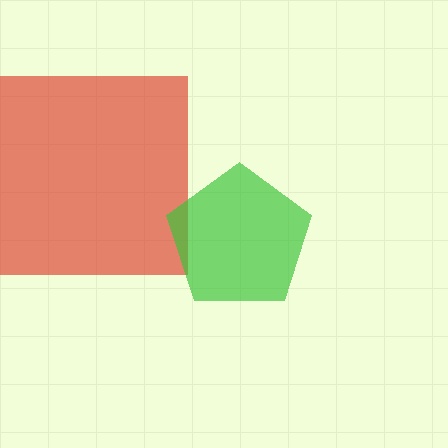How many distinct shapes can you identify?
There are 2 distinct shapes: a red square, a green pentagon.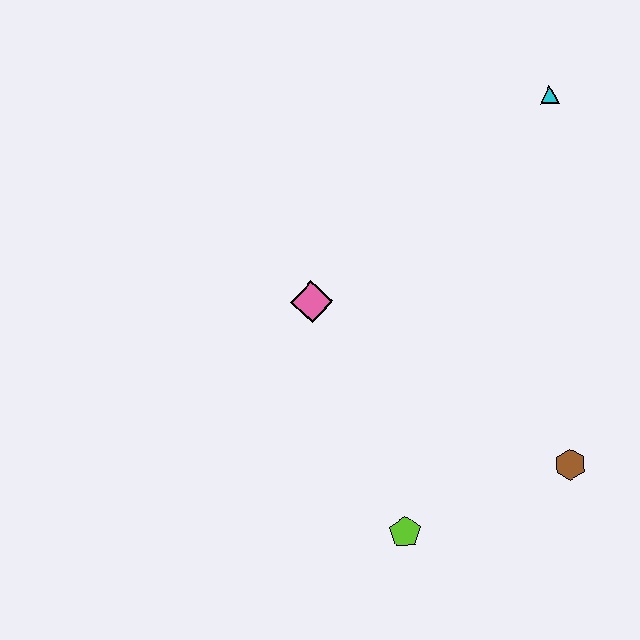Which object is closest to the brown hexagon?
The lime pentagon is closest to the brown hexagon.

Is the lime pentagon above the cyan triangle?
No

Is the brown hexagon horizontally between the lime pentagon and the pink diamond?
No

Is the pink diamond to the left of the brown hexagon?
Yes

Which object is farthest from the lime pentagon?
The cyan triangle is farthest from the lime pentagon.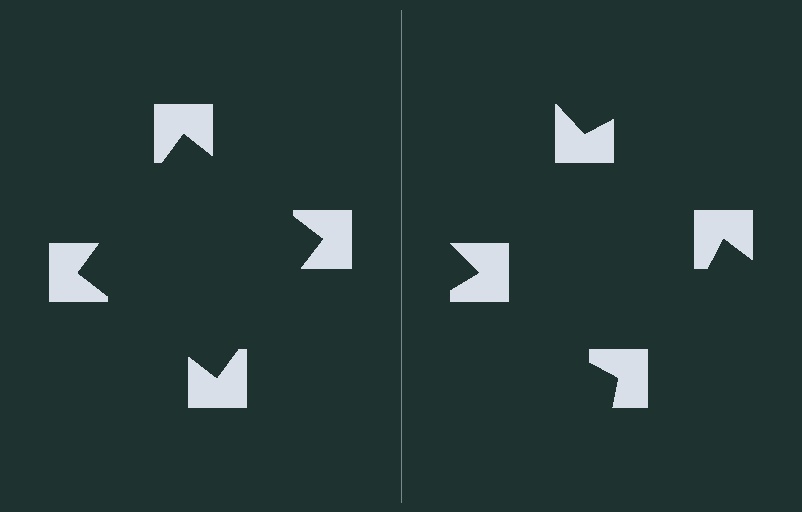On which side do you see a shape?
An illusory square appears on the left side. On the right side the wedge cuts are rotated, so no coherent shape forms.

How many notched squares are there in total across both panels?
8 — 4 on each side.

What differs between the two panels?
The notched squares are positioned identically on both sides; only the wedge orientations differ. On the left they align to a square; on the right they are misaligned.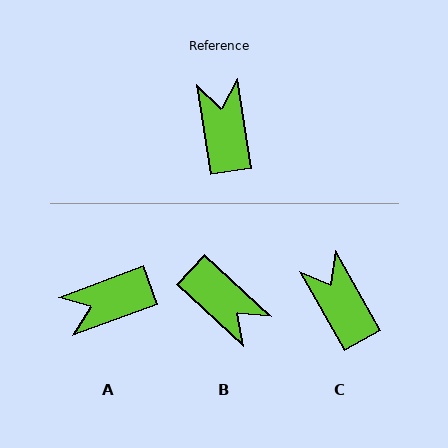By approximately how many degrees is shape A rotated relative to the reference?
Approximately 101 degrees counter-clockwise.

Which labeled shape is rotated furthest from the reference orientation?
B, about 142 degrees away.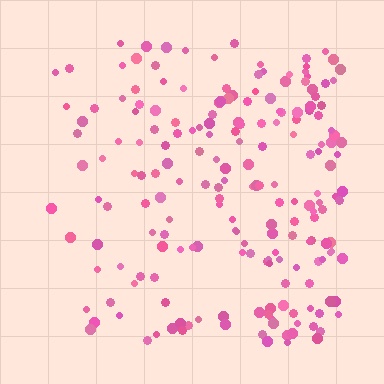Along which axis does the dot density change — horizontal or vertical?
Horizontal.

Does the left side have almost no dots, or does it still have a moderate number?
Still a moderate number, just noticeably fewer than the right.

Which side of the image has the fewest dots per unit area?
The left.